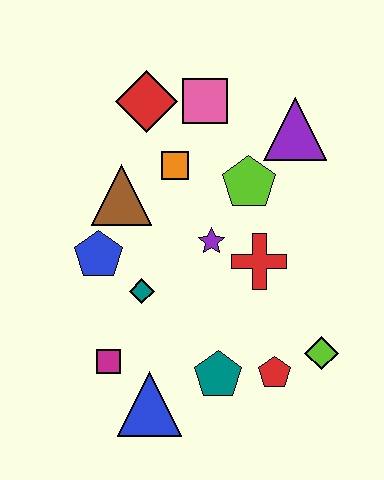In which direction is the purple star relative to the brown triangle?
The purple star is to the right of the brown triangle.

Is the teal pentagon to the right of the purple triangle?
No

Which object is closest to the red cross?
The purple star is closest to the red cross.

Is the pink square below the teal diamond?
No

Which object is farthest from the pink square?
The blue triangle is farthest from the pink square.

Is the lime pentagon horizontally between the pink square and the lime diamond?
Yes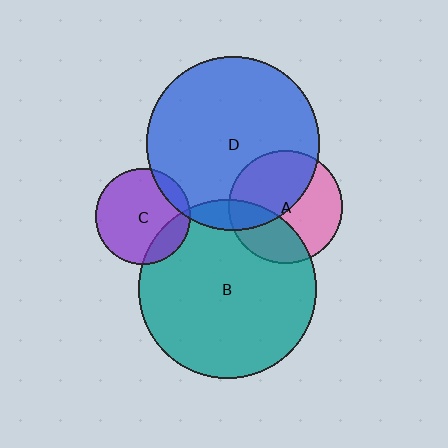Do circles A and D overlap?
Yes.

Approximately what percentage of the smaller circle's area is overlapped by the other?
Approximately 45%.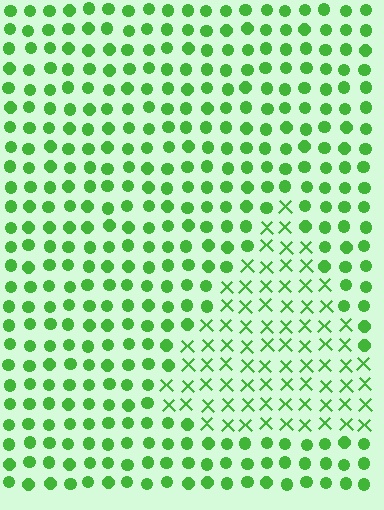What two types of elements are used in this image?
The image uses X marks inside the triangle region and circles outside it.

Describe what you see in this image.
The image is filled with small green elements arranged in a uniform grid. A triangle-shaped region contains X marks, while the surrounding area contains circles. The boundary is defined purely by the change in element shape.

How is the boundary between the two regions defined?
The boundary is defined by a change in element shape: X marks inside vs. circles outside. All elements share the same color and spacing.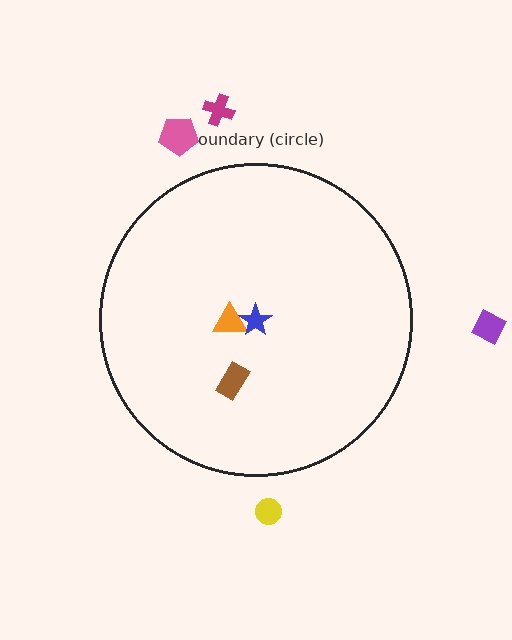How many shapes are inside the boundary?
3 inside, 4 outside.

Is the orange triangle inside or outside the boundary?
Inside.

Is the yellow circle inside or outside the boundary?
Outside.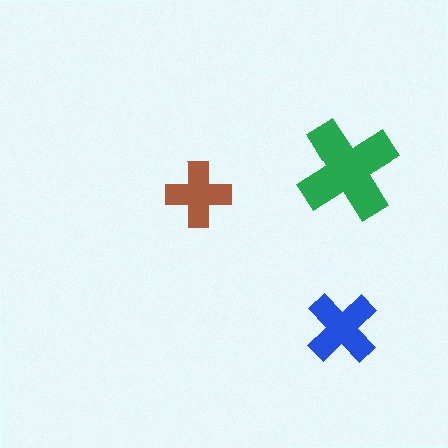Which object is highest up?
The green cross is topmost.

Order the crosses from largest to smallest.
the green one, the blue one, the brown one.